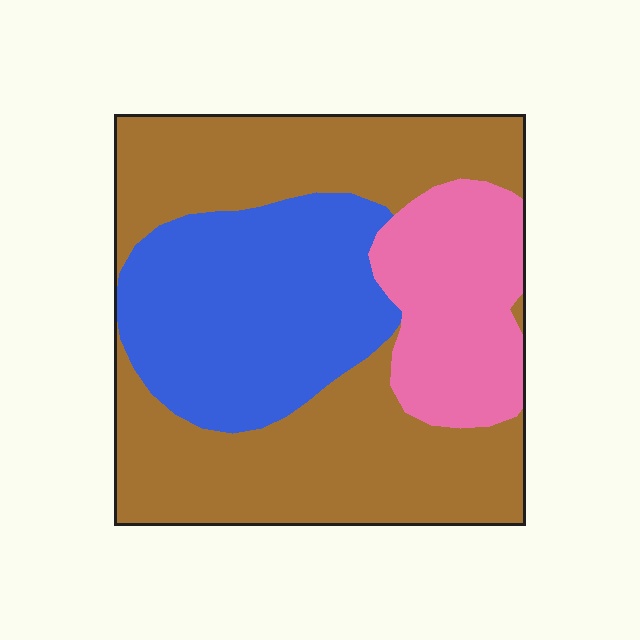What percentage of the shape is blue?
Blue covers about 30% of the shape.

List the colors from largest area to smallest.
From largest to smallest: brown, blue, pink.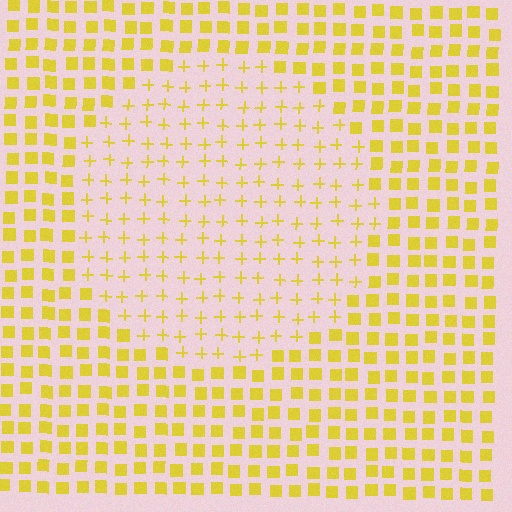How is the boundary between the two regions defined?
The boundary is defined by a change in element shape: plus signs inside vs. squares outside. All elements share the same color and spacing.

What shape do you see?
I see a circle.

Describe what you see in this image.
The image is filled with small yellow elements arranged in a uniform grid. A circle-shaped region contains plus signs, while the surrounding area contains squares. The boundary is defined purely by the change in element shape.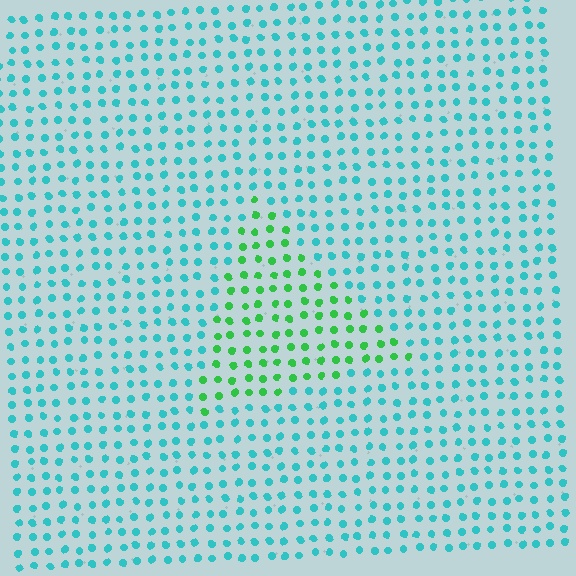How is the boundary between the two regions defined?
The boundary is defined purely by a slight shift in hue (about 52 degrees). Spacing, size, and orientation are identical on both sides.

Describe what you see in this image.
The image is filled with small cyan elements in a uniform arrangement. A triangle-shaped region is visible where the elements are tinted to a slightly different hue, forming a subtle color boundary.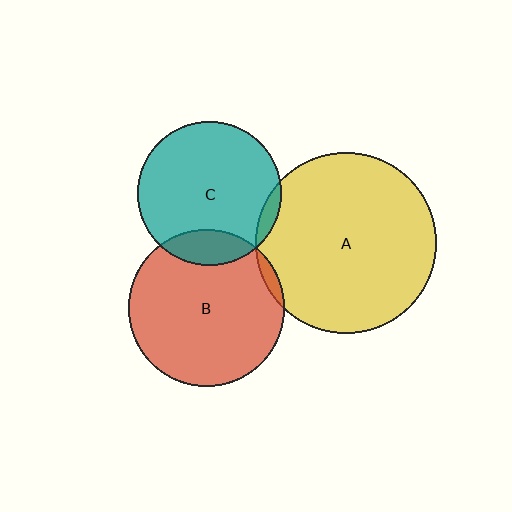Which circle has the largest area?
Circle A (yellow).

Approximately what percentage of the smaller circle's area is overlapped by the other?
Approximately 5%.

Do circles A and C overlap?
Yes.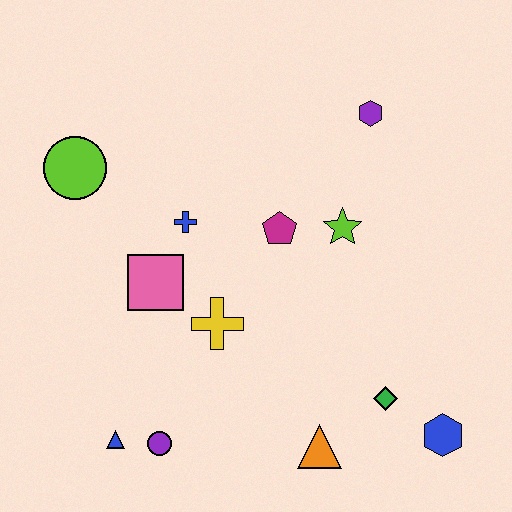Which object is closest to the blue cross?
The pink square is closest to the blue cross.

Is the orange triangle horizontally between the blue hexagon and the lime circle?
Yes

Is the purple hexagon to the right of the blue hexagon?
No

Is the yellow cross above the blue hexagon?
Yes